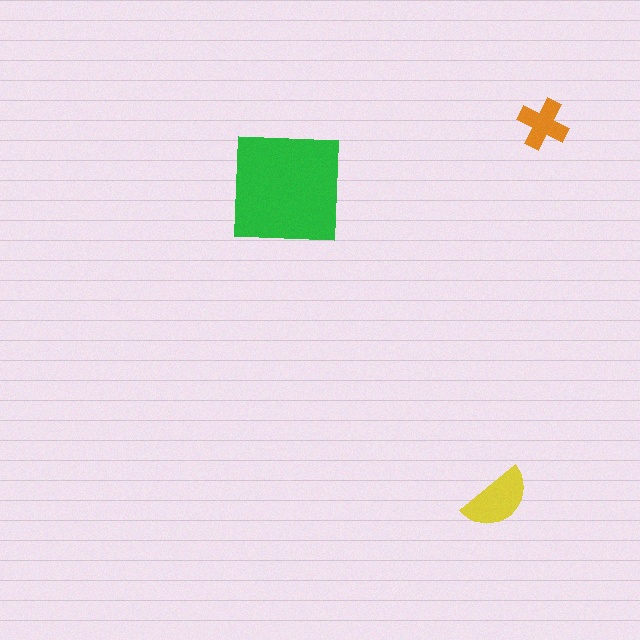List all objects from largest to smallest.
The green square, the yellow semicircle, the orange cross.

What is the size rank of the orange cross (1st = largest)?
3rd.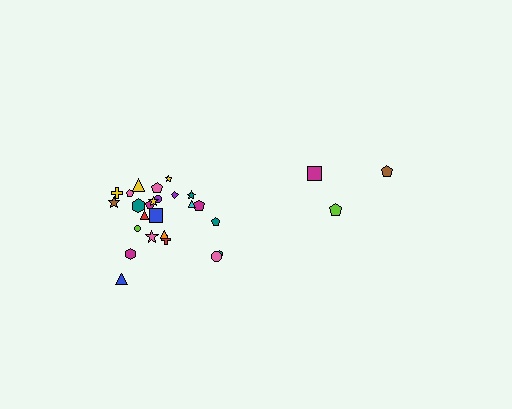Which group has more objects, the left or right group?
The left group.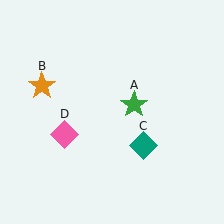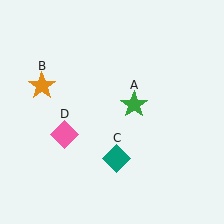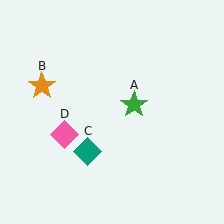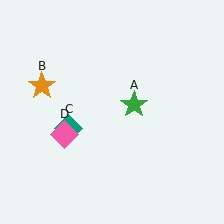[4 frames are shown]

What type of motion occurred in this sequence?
The teal diamond (object C) rotated clockwise around the center of the scene.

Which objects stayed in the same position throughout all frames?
Green star (object A) and orange star (object B) and pink diamond (object D) remained stationary.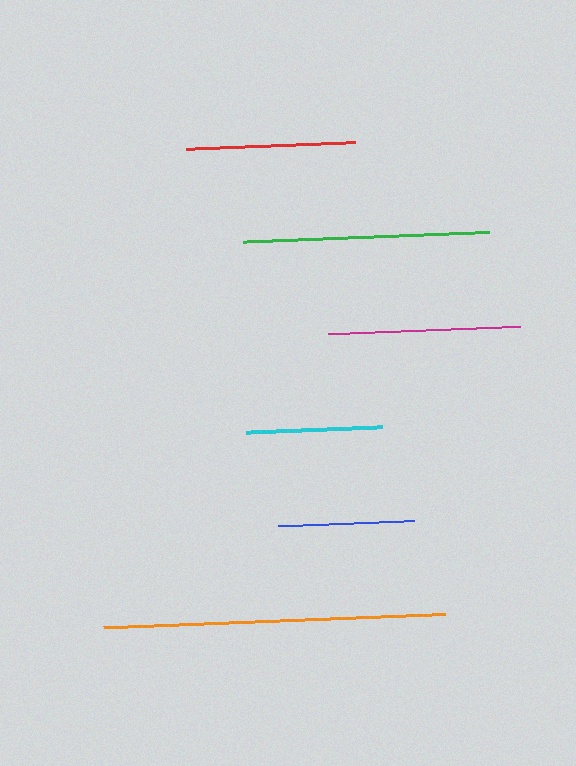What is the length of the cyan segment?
The cyan segment is approximately 135 pixels long.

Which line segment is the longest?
The orange line is the longest at approximately 342 pixels.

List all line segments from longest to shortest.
From longest to shortest: orange, green, magenta, red, blue, cyan.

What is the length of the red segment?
The red segment is approximately 169 pixels long.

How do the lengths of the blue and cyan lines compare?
The blue and cyan lines are approximately the same length.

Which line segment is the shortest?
The cyan line is the shortest at approximately 135 pixels.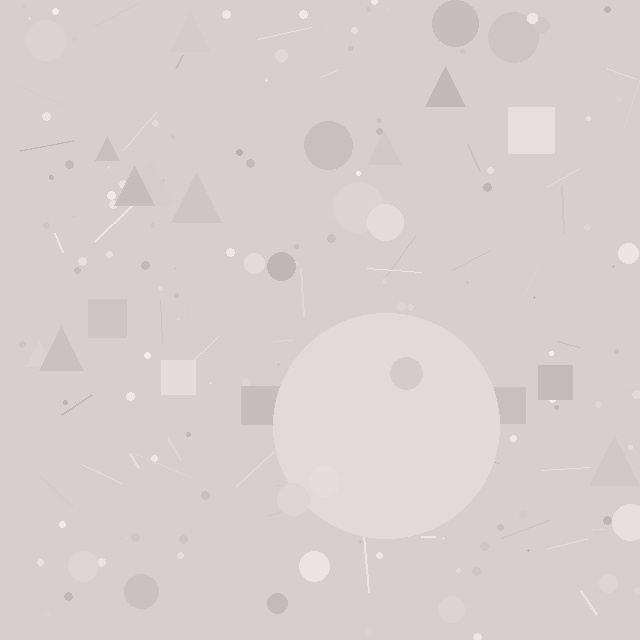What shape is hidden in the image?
A circle is hidden in the image.